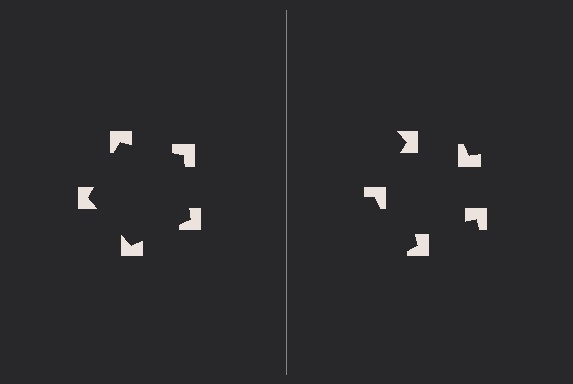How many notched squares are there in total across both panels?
10 — 5 on each side.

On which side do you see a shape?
An illusory pentagon appears on the left side. On the right side the wedge cuts are rotated, so no coherent shape forms.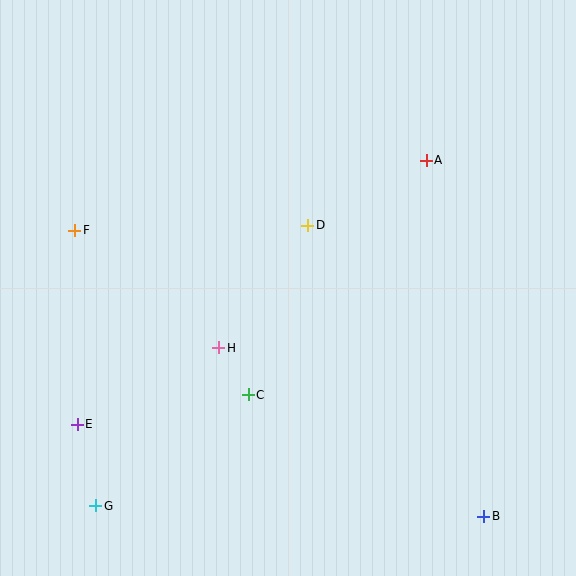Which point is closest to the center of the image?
Point D at (308, 225) is closest to the center.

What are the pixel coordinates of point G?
Point G is at (96, 506).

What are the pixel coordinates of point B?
Point B is at (484, 516).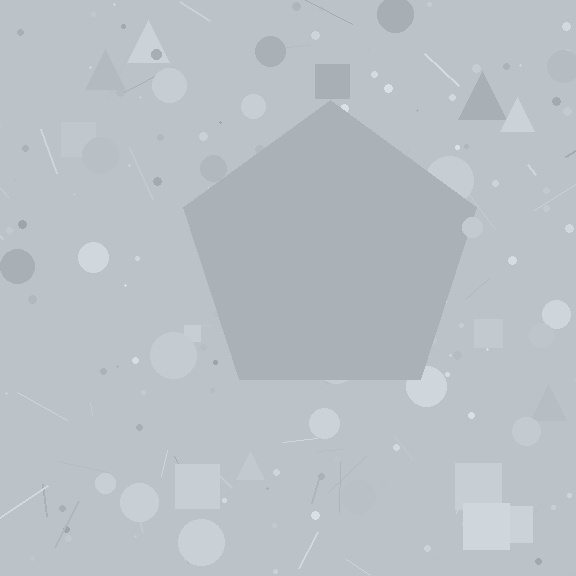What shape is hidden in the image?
A pentagon is hidden in the image.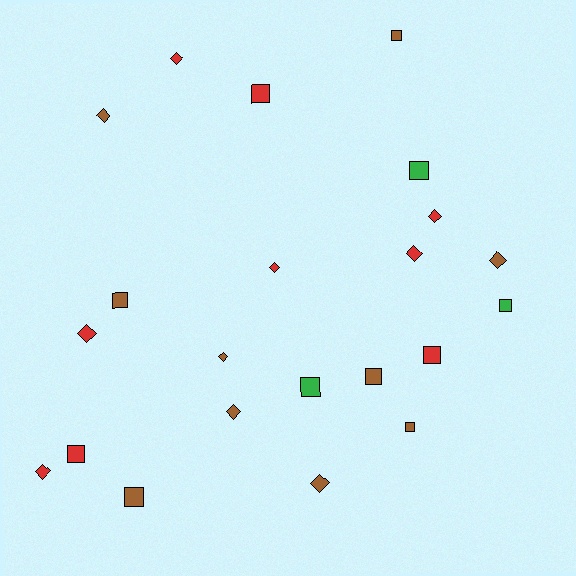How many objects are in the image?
There are 22 objects.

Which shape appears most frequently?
Square, with 11 objects.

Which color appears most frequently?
Brown, with 10 objects.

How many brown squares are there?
There are 5 brown squares.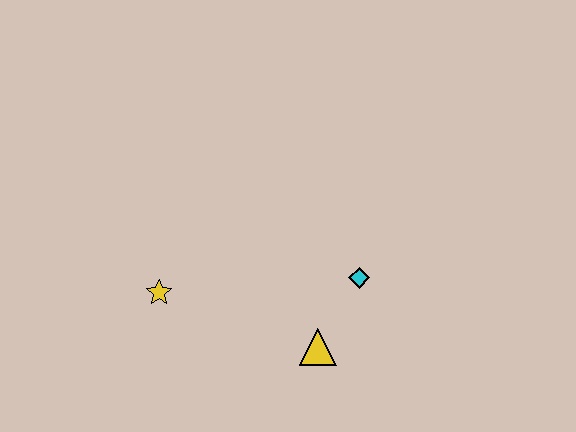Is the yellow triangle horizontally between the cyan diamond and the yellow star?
Yes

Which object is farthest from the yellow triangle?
The yellow star is farthest from the yellow triangle.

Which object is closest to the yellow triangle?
The cyan diamond is closest to the yellow triangle.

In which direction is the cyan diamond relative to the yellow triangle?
The cyan diamond is above the yellow triangle.